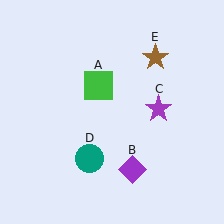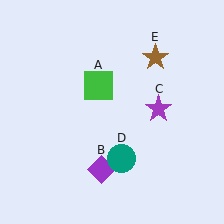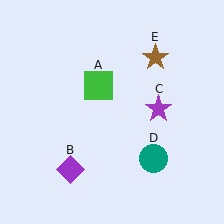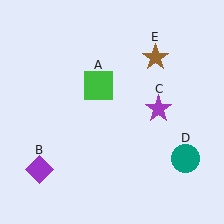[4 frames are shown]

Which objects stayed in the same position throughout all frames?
Green square (object A) and purple star (object C) and brown star (object E) remained stationary.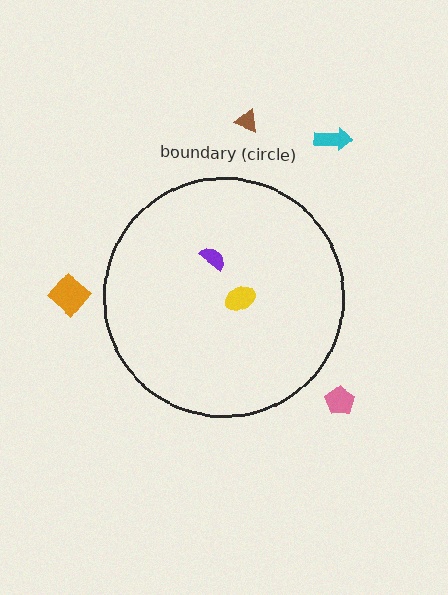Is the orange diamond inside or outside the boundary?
Outside.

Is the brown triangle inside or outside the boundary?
Outside.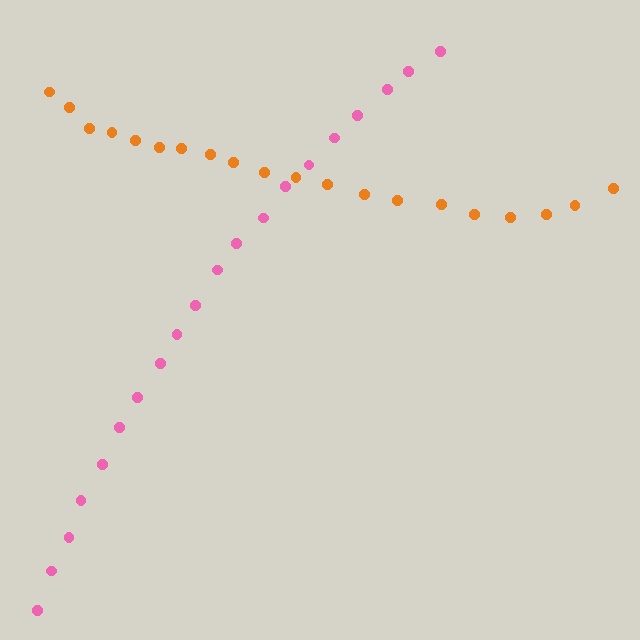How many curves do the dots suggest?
There are 2 distinct paths.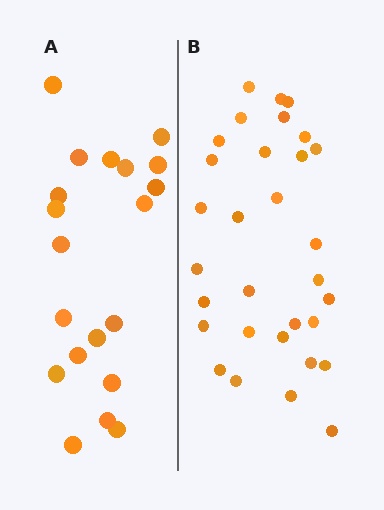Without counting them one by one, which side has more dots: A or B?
Region B (the right region) has more dots.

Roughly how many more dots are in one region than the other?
Region B has roughly 12 or so more dots than region A.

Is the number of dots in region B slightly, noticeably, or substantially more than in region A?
Region B has substantially more. The ratio is roughly 1.6 to 1.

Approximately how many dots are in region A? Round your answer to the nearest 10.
About 20 dots.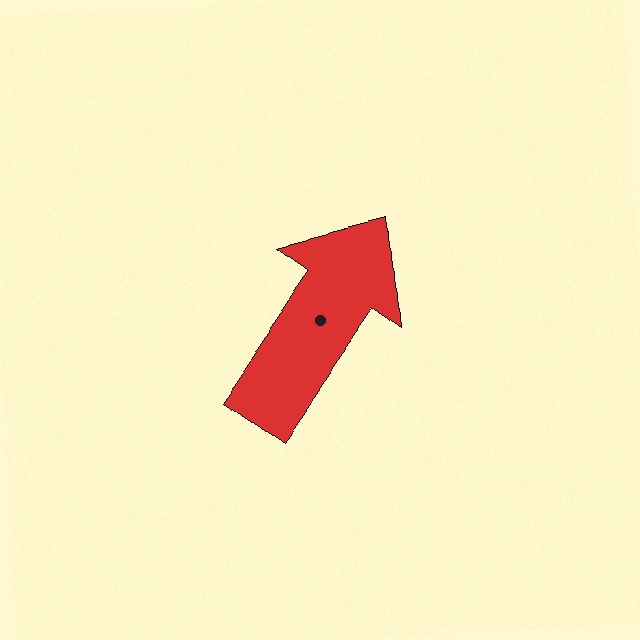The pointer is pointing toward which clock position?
Roughly 1 o'clock.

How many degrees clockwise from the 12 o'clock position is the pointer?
Approximately 35 degrees.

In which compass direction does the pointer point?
Northeast.